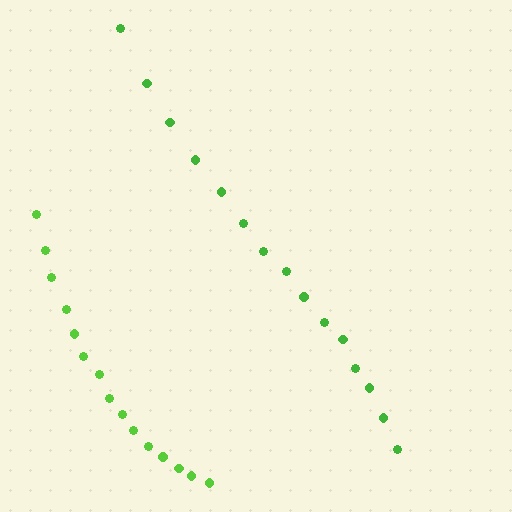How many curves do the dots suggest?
There are 2 distinct paths.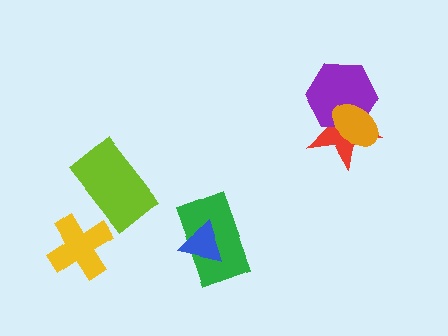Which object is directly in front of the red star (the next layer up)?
The purple hexagon is directly in front of the red star.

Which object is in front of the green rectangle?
The blue triangle is in front of the green rectangle.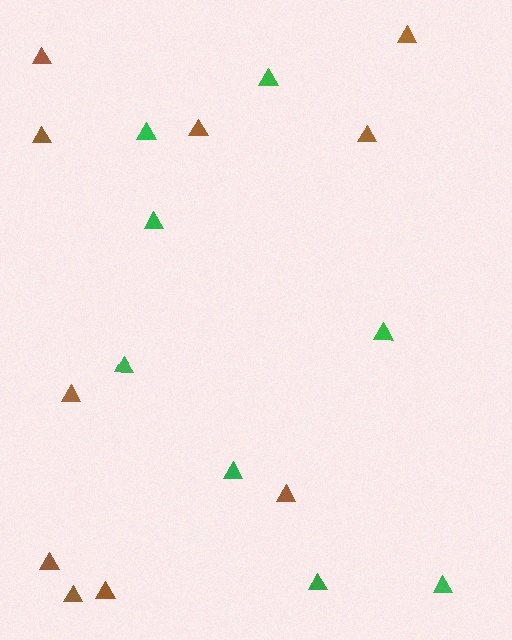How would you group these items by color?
There are 2 groups: one group of green triangles (8) and one group of brown triangles (10).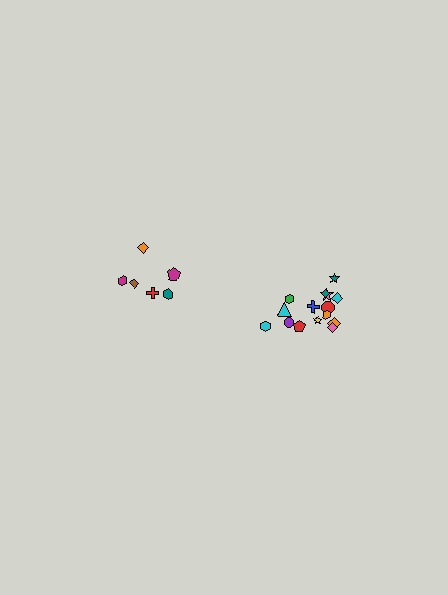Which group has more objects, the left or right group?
The right group.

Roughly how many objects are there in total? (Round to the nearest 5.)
Roughly 20 objects in total.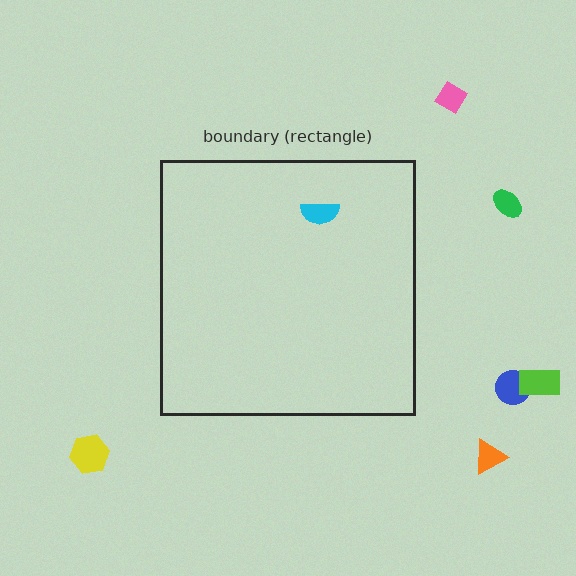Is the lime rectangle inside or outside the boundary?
Outside.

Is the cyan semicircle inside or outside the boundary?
Inside.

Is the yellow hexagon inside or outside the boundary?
Outside.